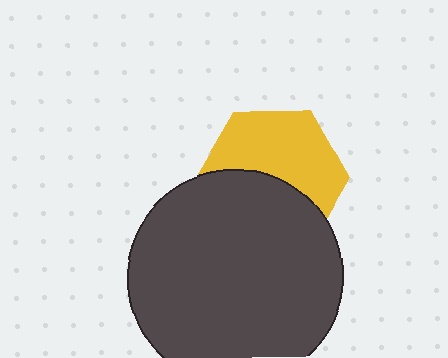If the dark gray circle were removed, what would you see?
You would see the complete yellow hexagon.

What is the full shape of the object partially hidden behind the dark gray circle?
The partially hidden object is a yellow hexagon.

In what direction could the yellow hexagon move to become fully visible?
The yellow hexagon could move up. That would shift it out from behind the dark gray circle entirely.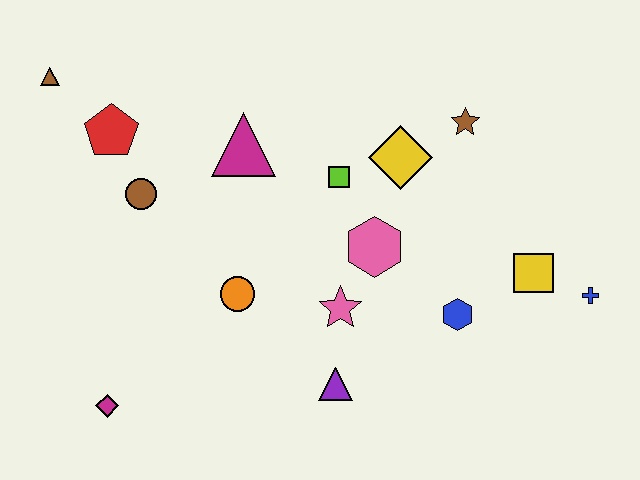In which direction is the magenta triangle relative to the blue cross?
The magenta triangle is to the left of the blue cross.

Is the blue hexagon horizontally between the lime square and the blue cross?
Yes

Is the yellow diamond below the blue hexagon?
No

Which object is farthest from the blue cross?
The brown triangle is farthest from the blue cross.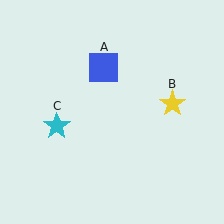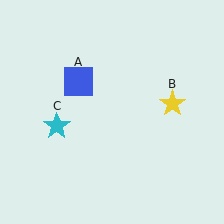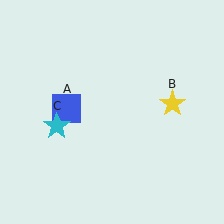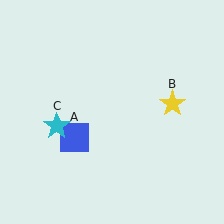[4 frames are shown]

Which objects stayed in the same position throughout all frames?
Yellow star (object B) and cyan star (object C) remained stationary.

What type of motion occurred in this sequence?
The blue square (object A) rotated counterclockwise around the center of the scene.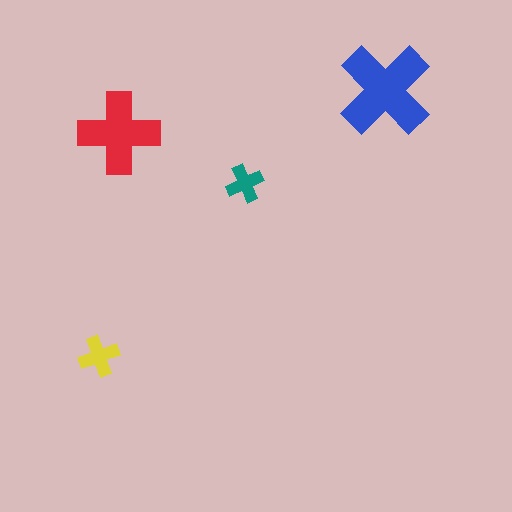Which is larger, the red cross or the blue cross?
The blue one.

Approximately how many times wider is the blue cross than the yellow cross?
About 2.5 times wider.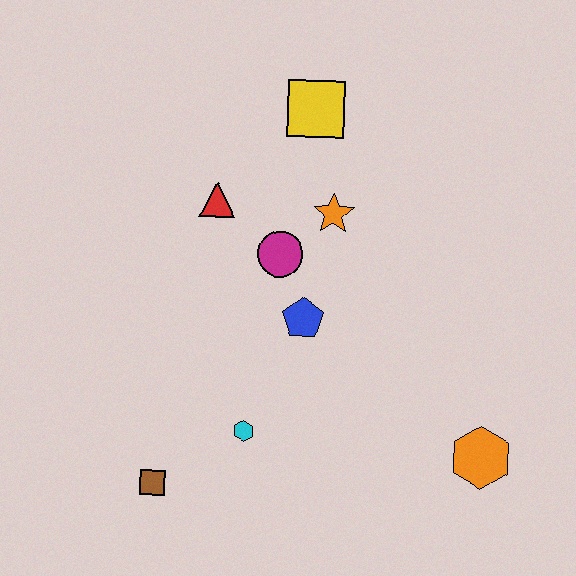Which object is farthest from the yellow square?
The brown square is farthest from the yellow square.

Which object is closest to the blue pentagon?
The magenta circle is closest to the blue pentagon.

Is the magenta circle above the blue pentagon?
Yes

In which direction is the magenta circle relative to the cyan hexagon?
The magenta circle is above the cyan hexagon.